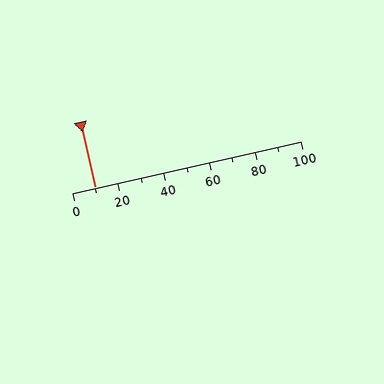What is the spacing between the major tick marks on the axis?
The major ticks are spaced 20 apart.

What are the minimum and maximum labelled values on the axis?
The axis runs from 0 to 100.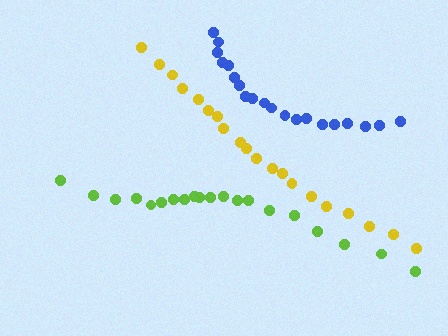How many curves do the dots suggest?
There are 3 distinct paths.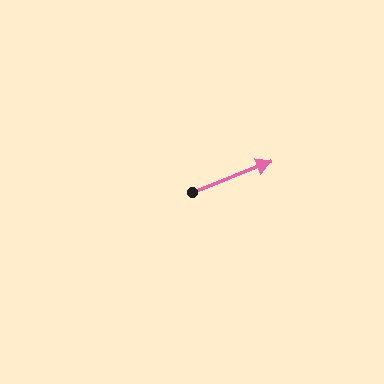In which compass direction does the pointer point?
East.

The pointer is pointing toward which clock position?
Roughly 2 o'clock.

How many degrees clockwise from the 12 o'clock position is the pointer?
Approximately 69 degrees.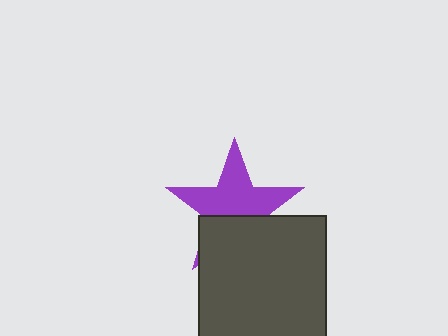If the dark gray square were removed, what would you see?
You would see the complete purple star.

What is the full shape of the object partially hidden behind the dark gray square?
The partially hidden object is a purple star.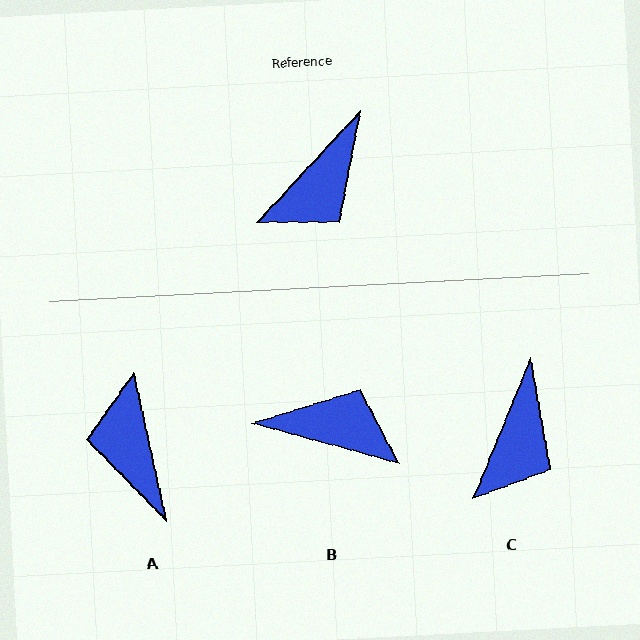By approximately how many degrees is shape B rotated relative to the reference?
Approximately 118 degrees counter-clockwise.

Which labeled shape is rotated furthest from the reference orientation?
A, about 125 degrees away.